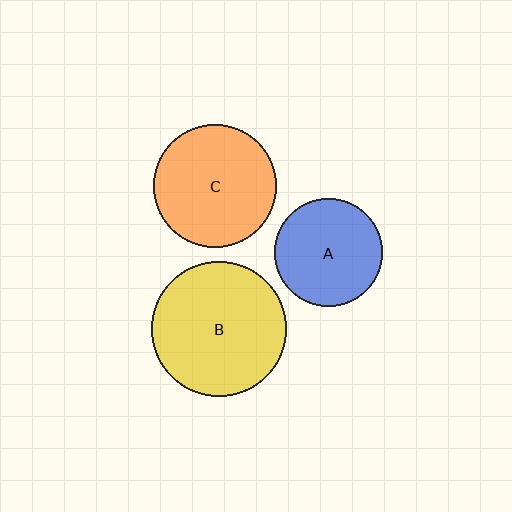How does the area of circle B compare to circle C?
Approximately 1.2 times.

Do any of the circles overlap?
No, none of the circles overlap.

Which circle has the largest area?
Circle B (yellow).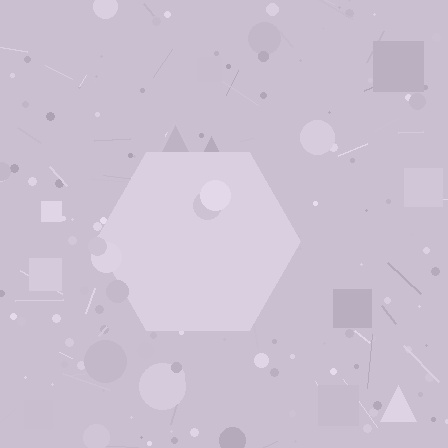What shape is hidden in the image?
A hexagon is hidden in the image.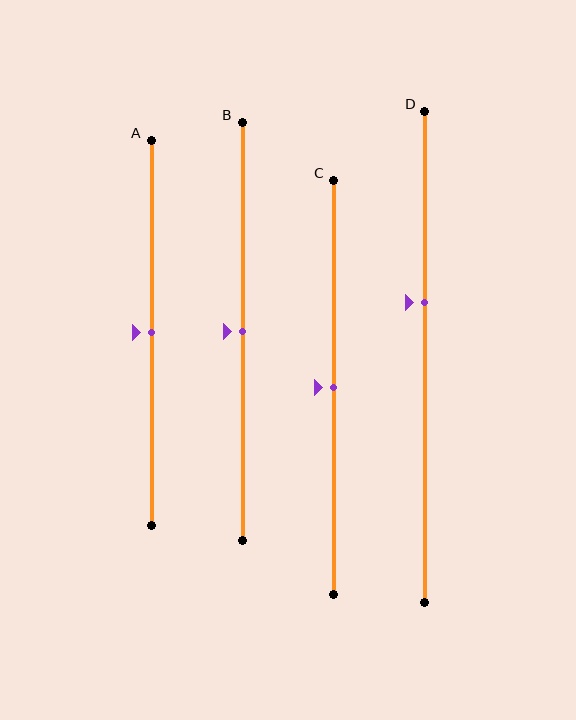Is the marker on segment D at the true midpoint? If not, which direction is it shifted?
No, the marker on segment D is shifted upward by about 11% of the segment length.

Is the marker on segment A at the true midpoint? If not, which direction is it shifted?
Yes, the marker on segment A is at the true midpoint.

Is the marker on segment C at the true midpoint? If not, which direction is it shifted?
Yes, the marker on segment C is at the true midpoint.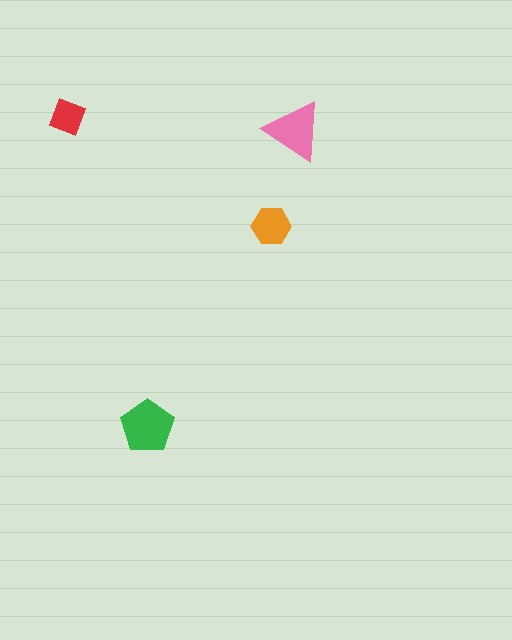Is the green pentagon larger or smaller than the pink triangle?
Larger.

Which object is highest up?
The red diamond is topmost.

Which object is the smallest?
The red diamond.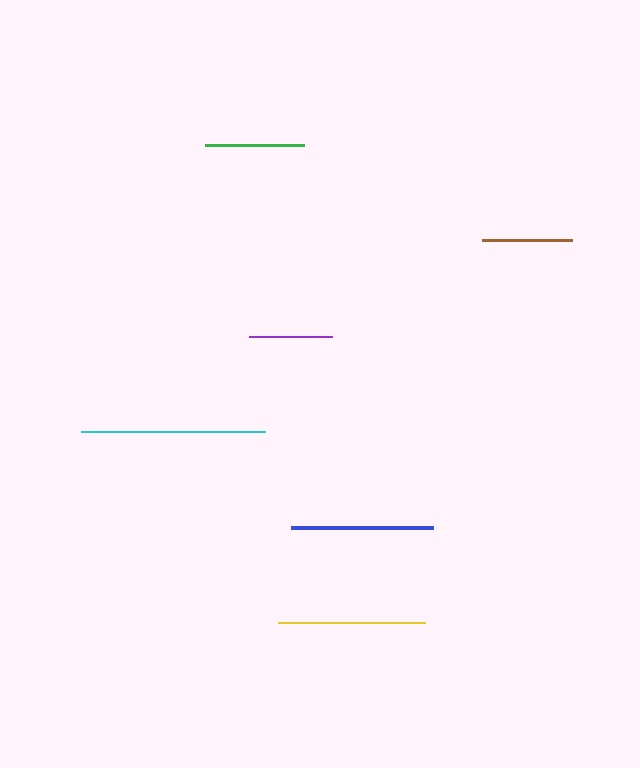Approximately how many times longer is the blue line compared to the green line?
The blue line is approximately 1.4 times the length of the green line.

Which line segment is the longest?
The cyan line is the longest at approximately 184 pixels.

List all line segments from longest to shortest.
From longest to shortest: cyan, yellow, blue, green, brown, purple.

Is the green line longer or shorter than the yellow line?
The yellow line is longer than the green line.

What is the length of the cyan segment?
The cyan segment is approximately 184 pixels long.